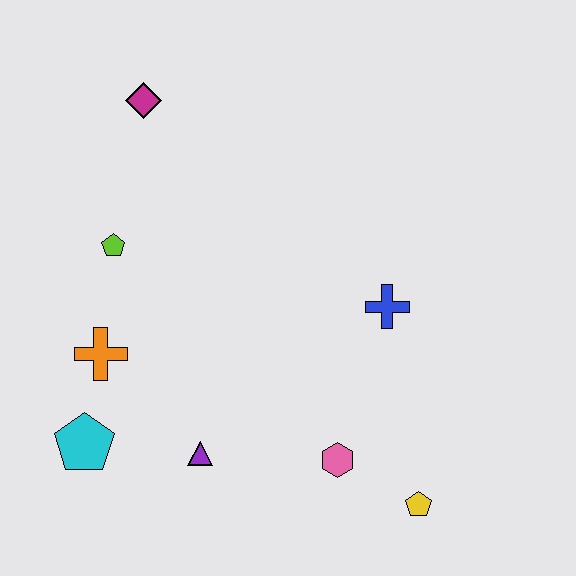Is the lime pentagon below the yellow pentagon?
No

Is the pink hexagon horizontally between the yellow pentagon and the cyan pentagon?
Yes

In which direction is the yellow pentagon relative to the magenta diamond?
The yellow pentagon is below the magenta diamond.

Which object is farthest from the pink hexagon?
The magenta diamond is farthest from the pink hexagon.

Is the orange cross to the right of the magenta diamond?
No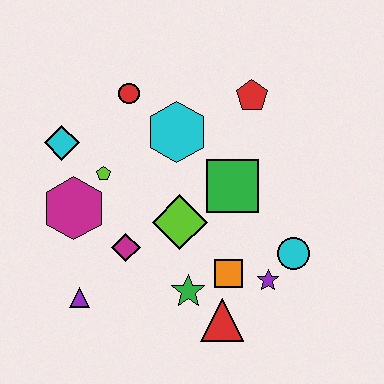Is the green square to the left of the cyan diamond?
No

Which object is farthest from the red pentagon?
The purple triangle is farthest from the red pentagon.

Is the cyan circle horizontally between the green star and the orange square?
No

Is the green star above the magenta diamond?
No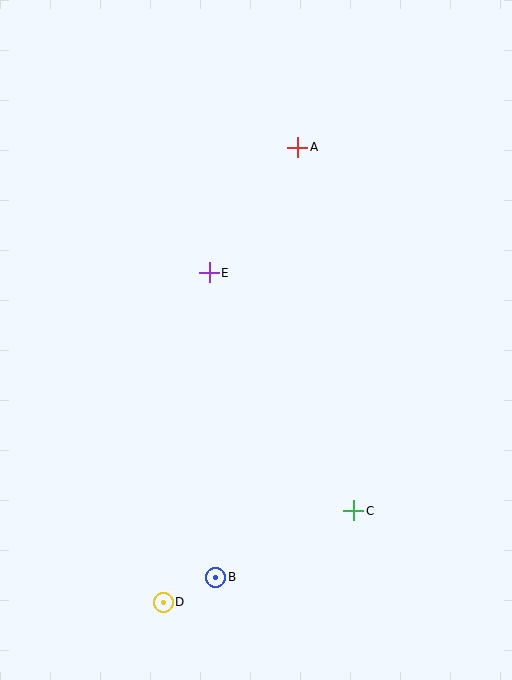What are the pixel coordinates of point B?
Point B is at (216, 577).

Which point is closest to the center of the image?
Point E at (209, 273) is closest to the center.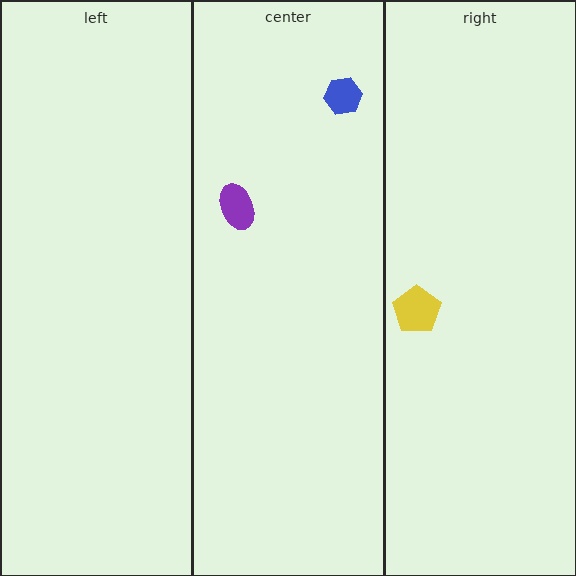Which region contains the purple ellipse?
The center region.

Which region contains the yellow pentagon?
The right region.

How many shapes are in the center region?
2.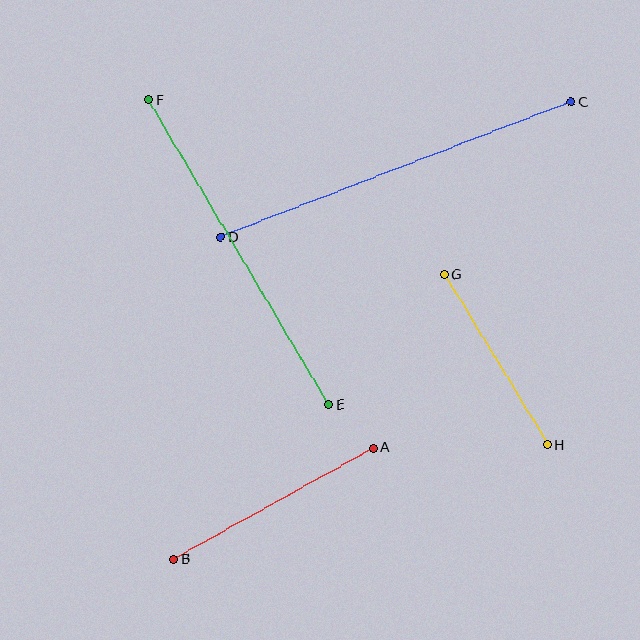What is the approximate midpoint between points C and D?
The midpoint is at approximately (396, 170) pixels.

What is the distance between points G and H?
The distance is approximately 199 pixels.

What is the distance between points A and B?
The distance is approximately 229 pixels.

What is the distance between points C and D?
The distance is approximately 376 pixels.